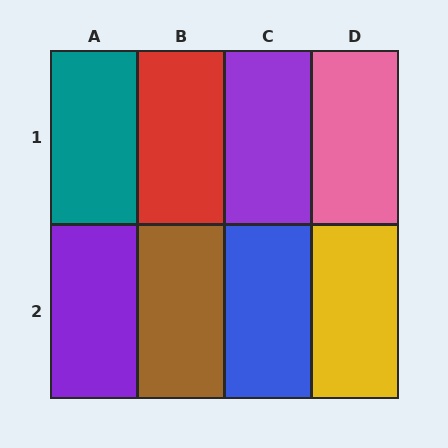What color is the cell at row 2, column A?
Purple.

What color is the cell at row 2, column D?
Yellow.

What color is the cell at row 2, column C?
Blue.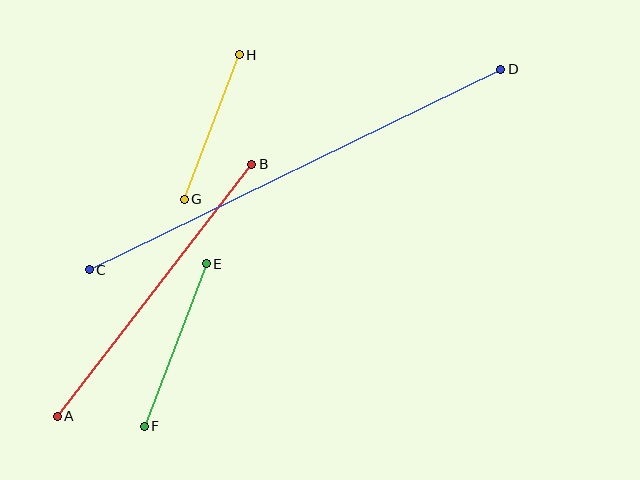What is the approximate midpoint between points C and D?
The midpoint is at approximately (295, 169) pixels.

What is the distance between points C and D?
The distance is approximately 458 pixels.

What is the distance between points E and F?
The distance is approximately 174 pixels.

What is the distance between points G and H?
The distance is approximately 154 pixels.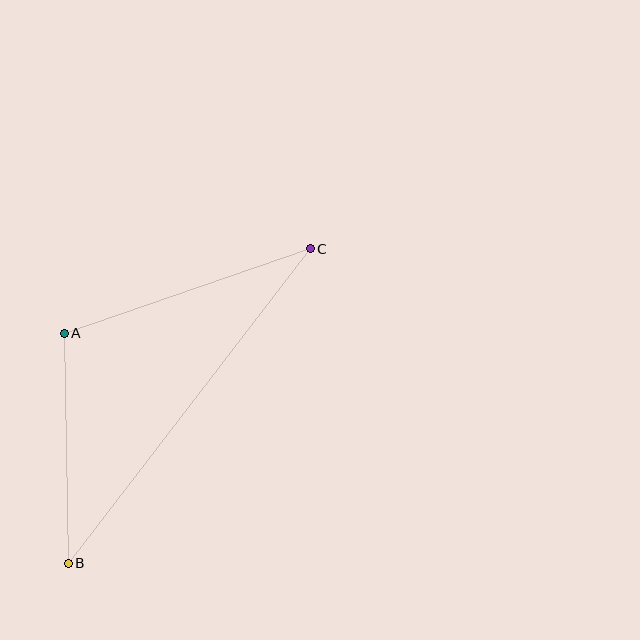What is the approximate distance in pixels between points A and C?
The distance between A and C is approximately 260 pixels.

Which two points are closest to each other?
Points A and B are closest to each other.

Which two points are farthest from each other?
Points B and C are farthest from each other.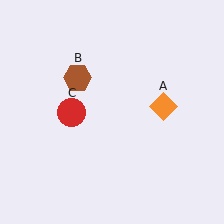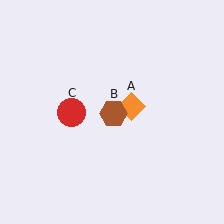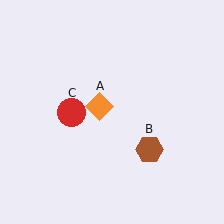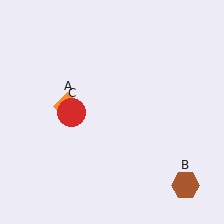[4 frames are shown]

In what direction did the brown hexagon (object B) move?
The brown hexagon (object B) moved down and to the right.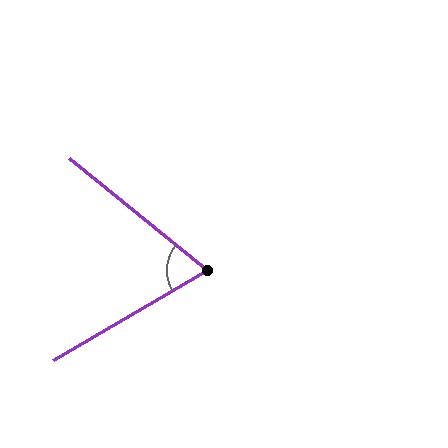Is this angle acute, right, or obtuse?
It is acute.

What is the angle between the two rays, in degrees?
Approximately 69 degrees.